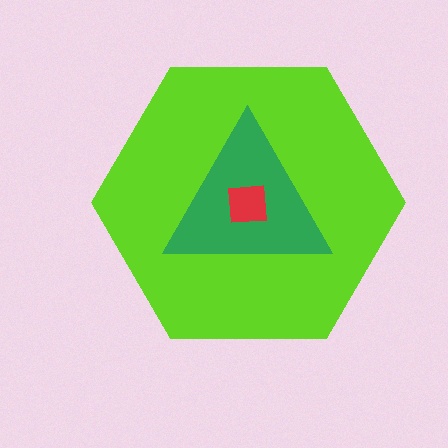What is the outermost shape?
The lime hexagon.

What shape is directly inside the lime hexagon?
The green triangle.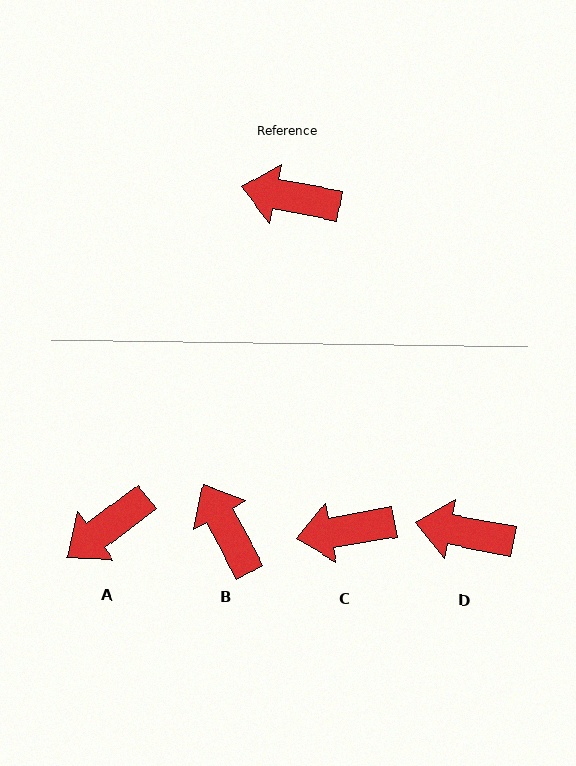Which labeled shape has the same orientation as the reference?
D.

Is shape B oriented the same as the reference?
No, it is off by about 51 degrees.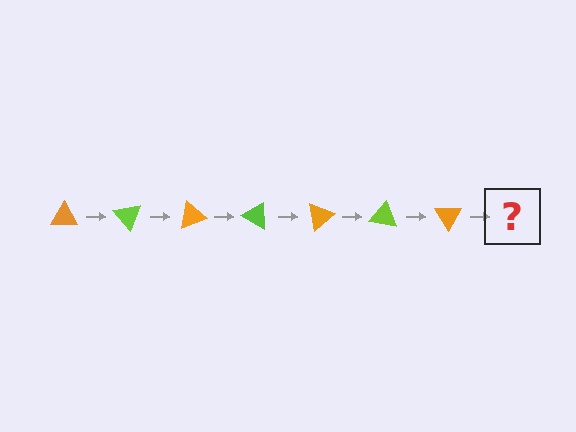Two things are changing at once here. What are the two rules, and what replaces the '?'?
The two rules are that it rotates 50 degrees each step and the color cycles through orange and lime. The '?' should be a lime triangle, rotated 350 degrees from the start.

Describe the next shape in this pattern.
It should be a lime triangle, rotated 350 degrees from the start.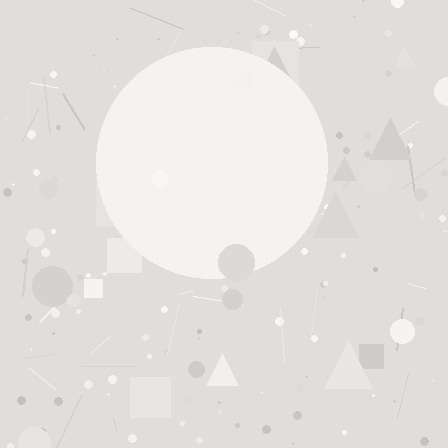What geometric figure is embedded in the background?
A circle is embedded in the background.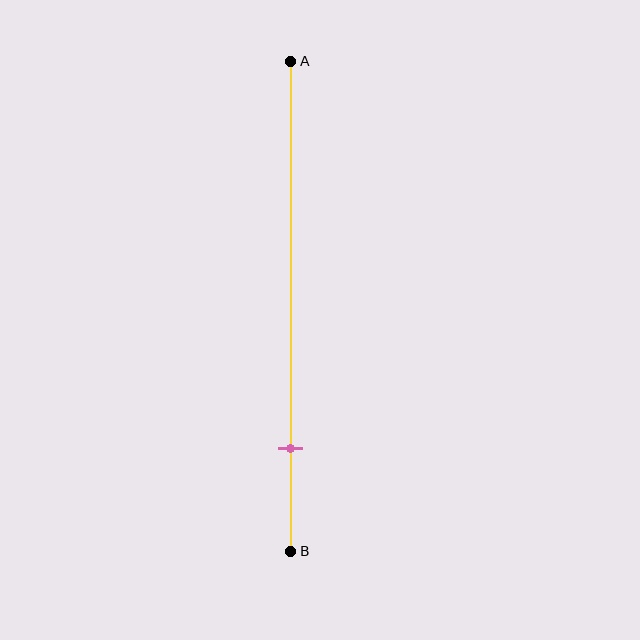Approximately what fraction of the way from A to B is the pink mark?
The pink mark is approximately 80% of the way from A to B.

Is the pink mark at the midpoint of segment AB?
No, the mark is at about 80% from A, not at the 50% midpoint.